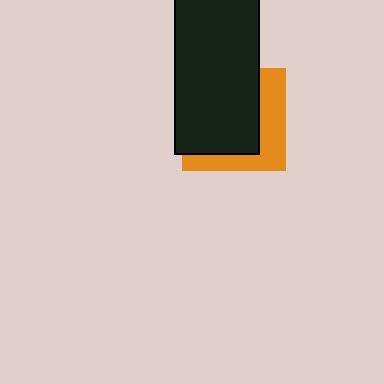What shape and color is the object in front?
The object in front is a black rectangle.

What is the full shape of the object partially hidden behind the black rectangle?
The partially hidden object is an orange square.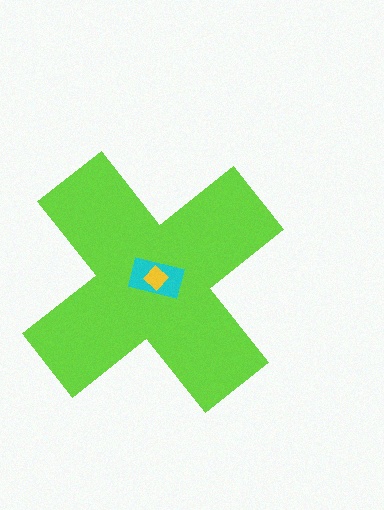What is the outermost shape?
The lime cross.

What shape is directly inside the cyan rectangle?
The yellow diamond.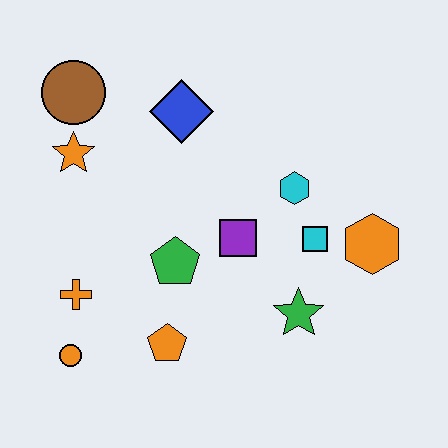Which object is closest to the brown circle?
The orange star is closest to the brown circle.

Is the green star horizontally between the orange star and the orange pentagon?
No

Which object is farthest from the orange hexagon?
The brown circle is farthest from the orange hexagon.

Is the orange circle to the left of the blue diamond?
Yes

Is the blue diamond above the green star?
Yes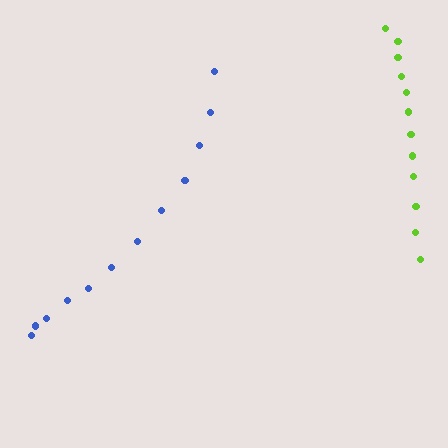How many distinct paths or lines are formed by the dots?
There are 2 distinct paths.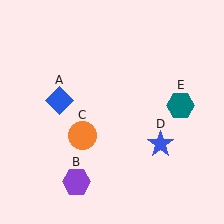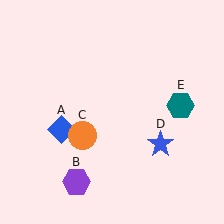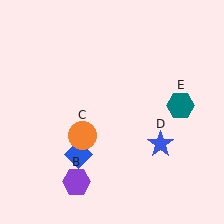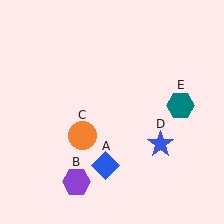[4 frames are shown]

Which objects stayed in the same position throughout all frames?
Purple hexagon (object B) and orange circle (object C) and blue star (object D) and teal hexagon (object E) remained stationary.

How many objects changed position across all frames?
1 object changed position: blue diamond (object A).